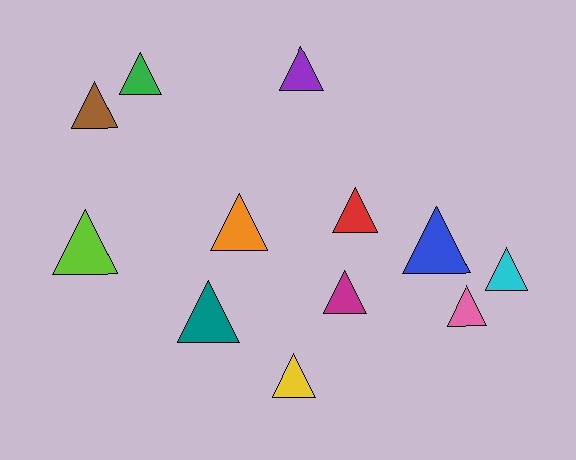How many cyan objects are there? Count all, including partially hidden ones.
There is 1 cyan object.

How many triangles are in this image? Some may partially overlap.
There are 12 triangles.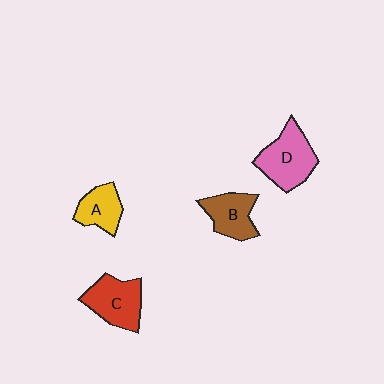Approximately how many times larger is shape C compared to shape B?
Approximately 1.2 times.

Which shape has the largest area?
Shape D (pink).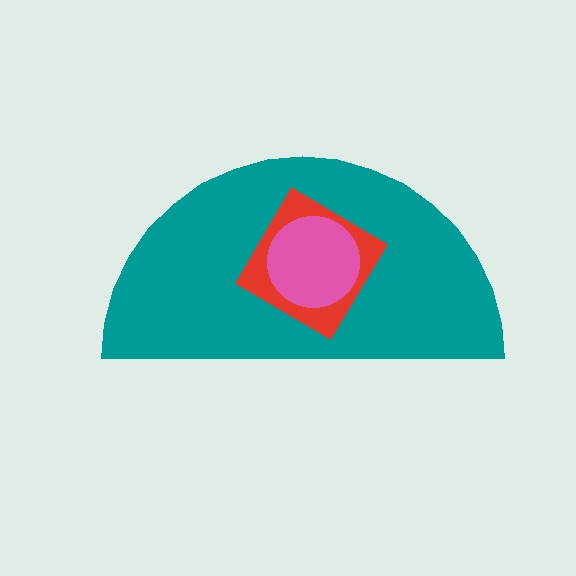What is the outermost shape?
The teal semicircle.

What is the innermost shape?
The pink circle.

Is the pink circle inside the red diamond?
Yes.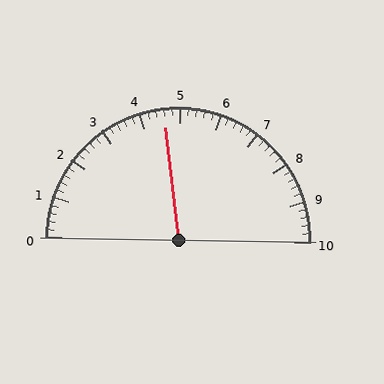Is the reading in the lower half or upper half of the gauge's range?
The reading is in the lower half of the range (0 to 10).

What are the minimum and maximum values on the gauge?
The gauge ranges from 0 to 10.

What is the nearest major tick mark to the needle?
The nearest major tick mark is 5.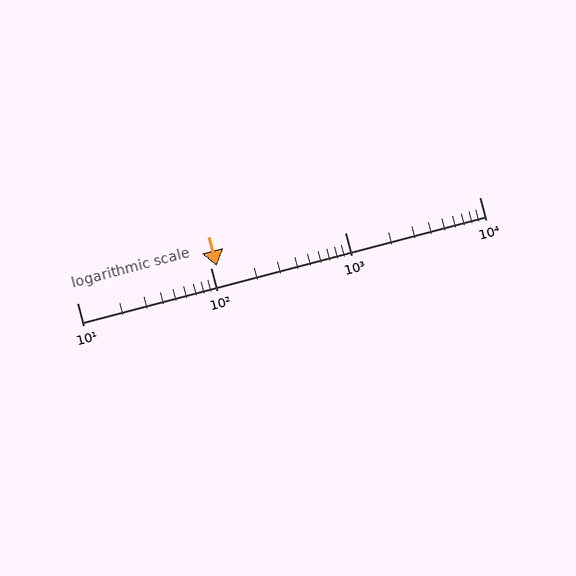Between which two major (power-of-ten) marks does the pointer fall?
The pointer is between 100 and 1000.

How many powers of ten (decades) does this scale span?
The scale spans 3 decades, from 10 to 10000.